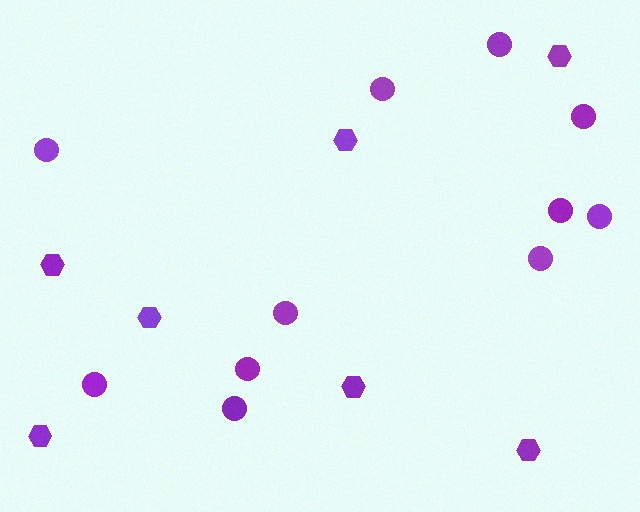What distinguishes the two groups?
There are 2 groups: one group of circles (11) and one group of hexagons (7).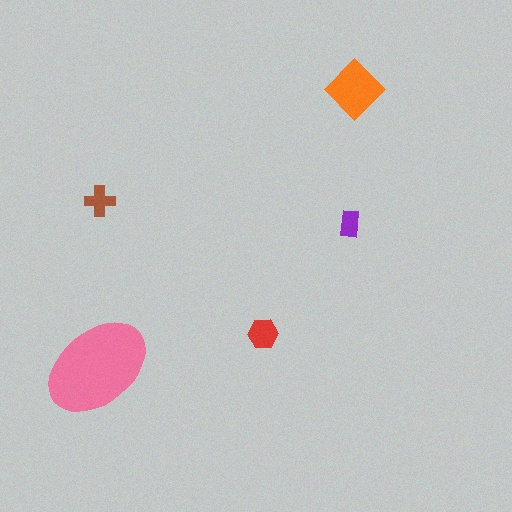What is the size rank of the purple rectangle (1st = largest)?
5th.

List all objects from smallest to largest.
The purple rectangle, the brown cross, the red hexagon, the orange diamond, the pink ellipse.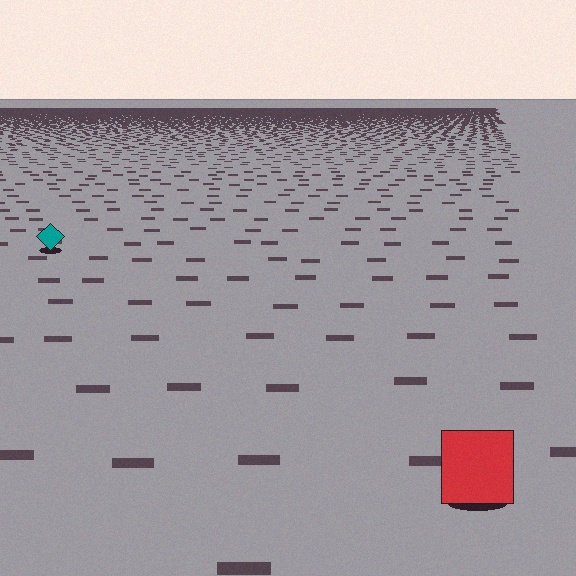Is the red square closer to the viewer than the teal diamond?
Yes. The red square is closer — you can tell from the texture gradient: the ground texture is coarser near it.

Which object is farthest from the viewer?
The teal diamond is farthest from the viewer. It appears smaller and the ground texture around it is denser.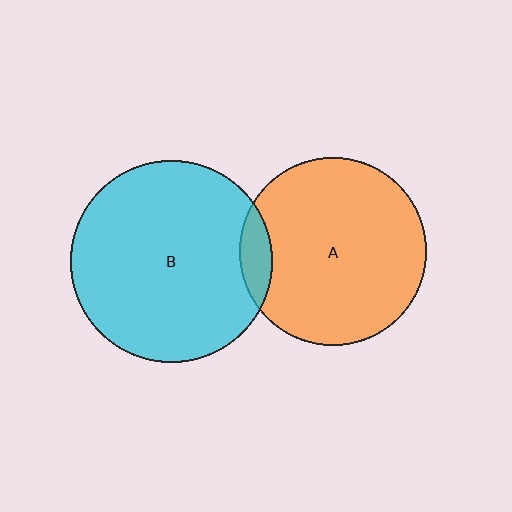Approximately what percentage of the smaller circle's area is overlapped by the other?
Approximately 10%.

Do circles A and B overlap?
Yes.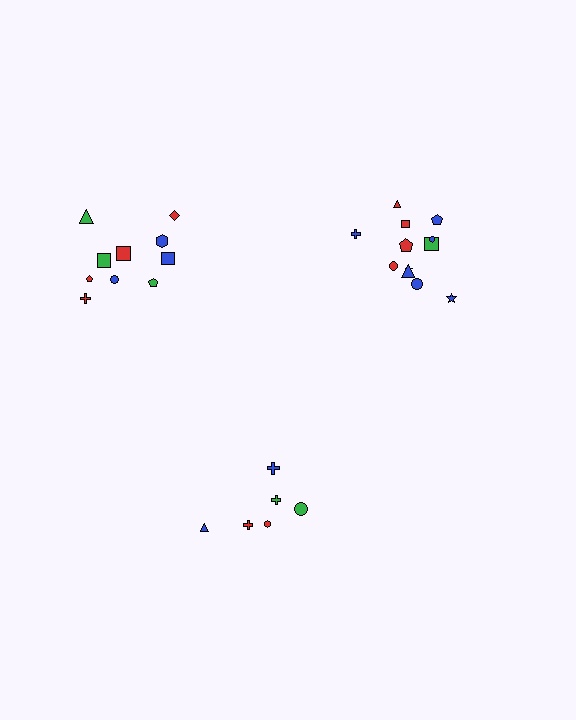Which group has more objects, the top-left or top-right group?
The top-right group.